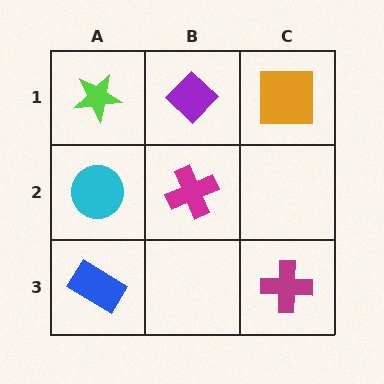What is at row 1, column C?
An orange square.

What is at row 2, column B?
A magenta cross.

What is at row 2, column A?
A cyan circle.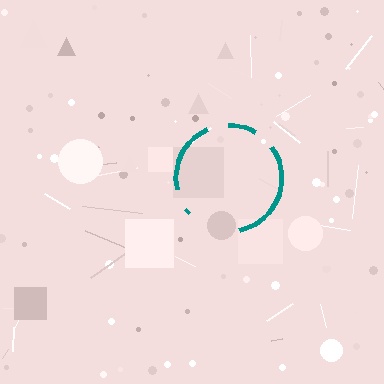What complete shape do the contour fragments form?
The contour fragments form a circle.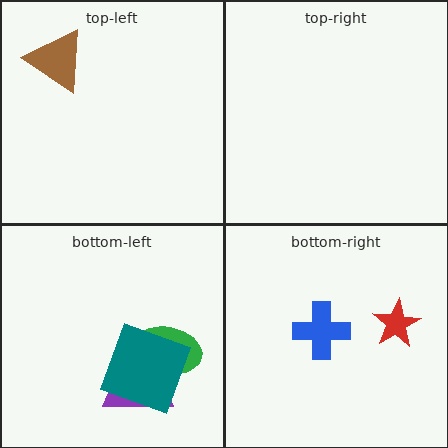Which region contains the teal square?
The bottom-left region.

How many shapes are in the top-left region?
1.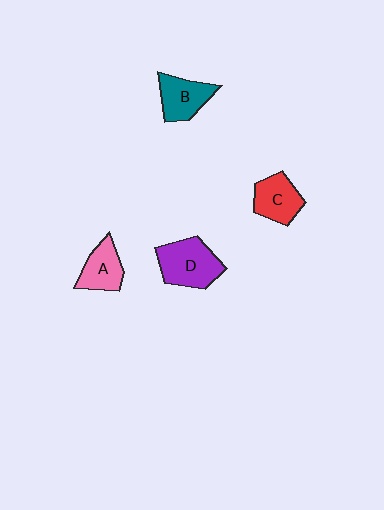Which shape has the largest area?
Shape D (purple).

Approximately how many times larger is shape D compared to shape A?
Approximately 1.5 times.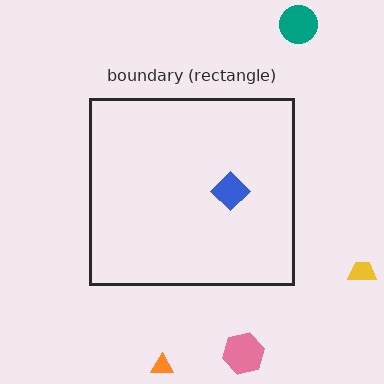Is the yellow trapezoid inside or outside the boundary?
Outside.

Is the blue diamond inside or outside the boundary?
Inside.